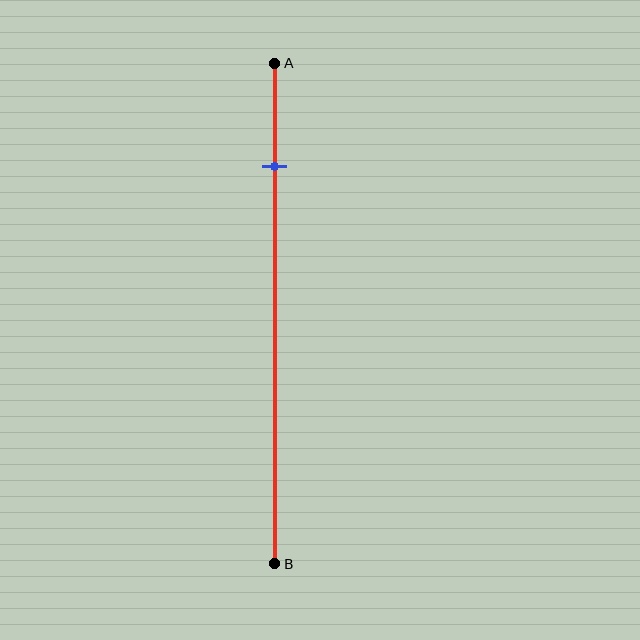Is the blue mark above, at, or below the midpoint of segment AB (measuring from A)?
The blue mark is above the midpoint of segment AB.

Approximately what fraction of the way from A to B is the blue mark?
The blue mark is approximately 20% of the way from A to B.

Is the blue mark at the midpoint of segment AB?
No, the mark is at about 20% from A, not at the 50% midpoint.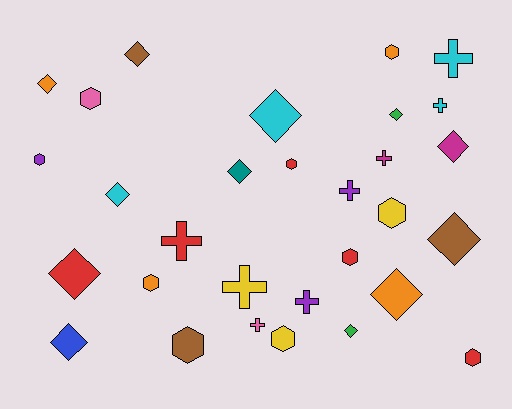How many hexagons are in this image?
There are 10 hexagons.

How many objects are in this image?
There are 30 objects.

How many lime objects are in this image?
There are no lime objects.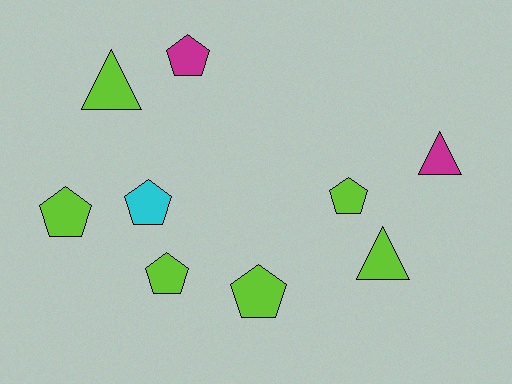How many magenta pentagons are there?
There is 1 magenta pentagon.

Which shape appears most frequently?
Pentagon, with 6 objects.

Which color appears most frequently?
Lime, with 6 objects.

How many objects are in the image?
There are 9 objects.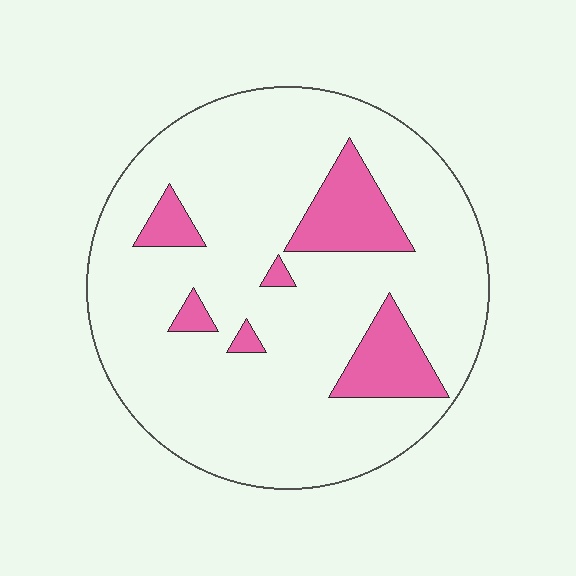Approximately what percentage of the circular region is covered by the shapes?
Approximately 15%.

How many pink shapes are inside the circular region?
6.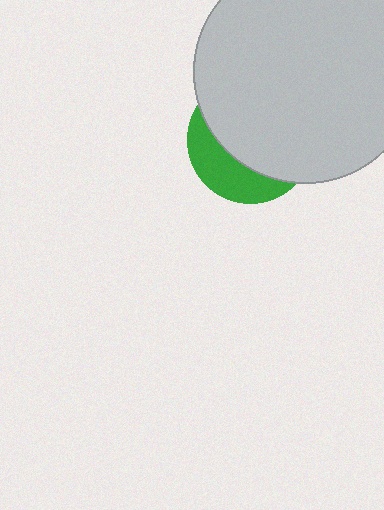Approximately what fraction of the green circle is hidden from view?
Roughly 68% of the green circle is hidden behind the light gray circle.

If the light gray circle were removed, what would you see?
You would see the complete green circle.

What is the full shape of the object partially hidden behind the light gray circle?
The partially hidden object is a green circle.